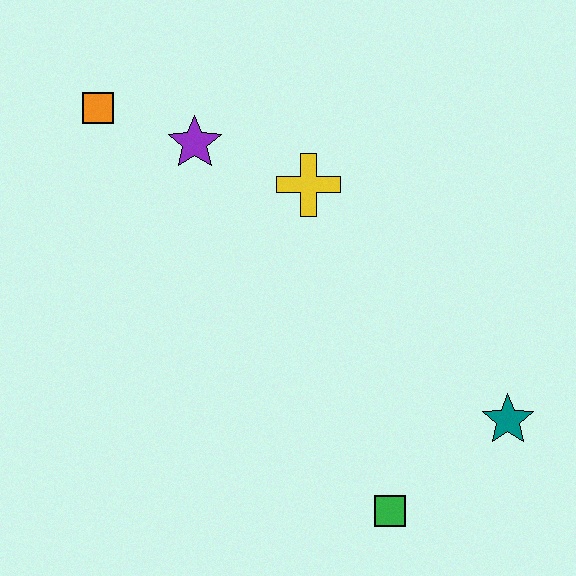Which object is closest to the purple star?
The orange square is closest to the purple star.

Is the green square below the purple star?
Yes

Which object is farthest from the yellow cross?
The green square is farthest from the yellow cross.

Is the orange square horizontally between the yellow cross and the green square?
No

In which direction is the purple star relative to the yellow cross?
The purple star is to the left of the yellow cross.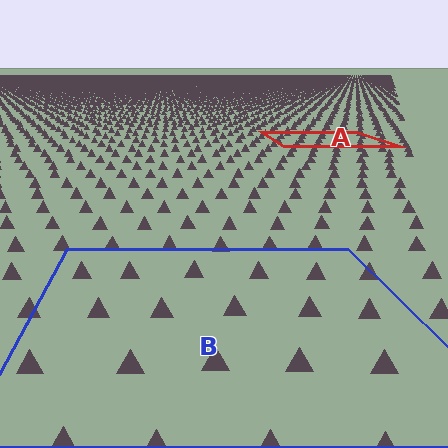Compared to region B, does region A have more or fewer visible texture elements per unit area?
Region A has more texture elements per unit area — they are packed more densely because it is farther away.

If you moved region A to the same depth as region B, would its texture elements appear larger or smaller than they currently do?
They would appear larger. At a closer depth, the same texture elements are projected at a bigger on-screen size.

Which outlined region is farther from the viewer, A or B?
Region A is farther from the viewer — the texture elements inside it appear smaller and more densely packed.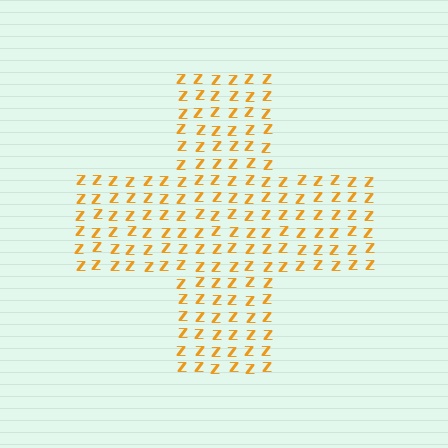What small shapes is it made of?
It is made of small letter Z's.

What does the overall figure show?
The overall figure shows a cross.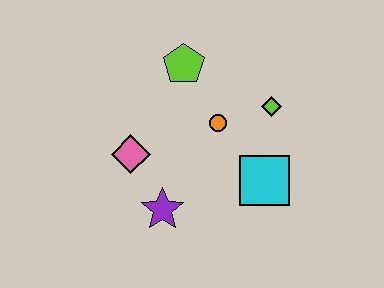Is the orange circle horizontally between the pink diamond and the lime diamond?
Yes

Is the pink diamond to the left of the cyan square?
Yes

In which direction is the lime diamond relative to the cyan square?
The lime diamond is above the cyan square.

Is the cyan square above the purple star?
Yes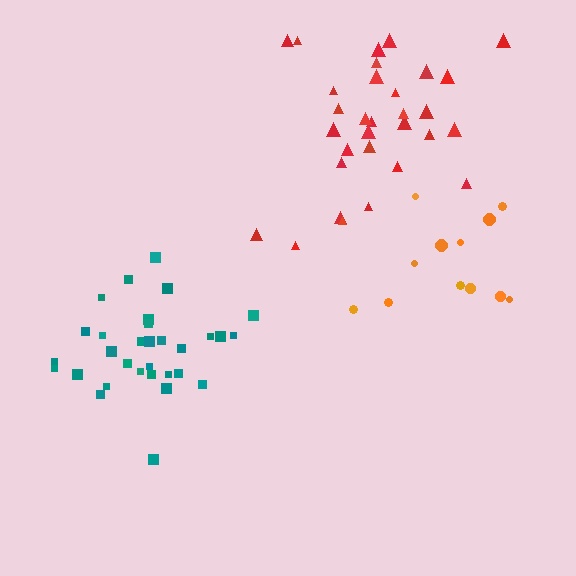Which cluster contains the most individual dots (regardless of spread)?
Red (31).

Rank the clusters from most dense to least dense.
teal, red, orange.